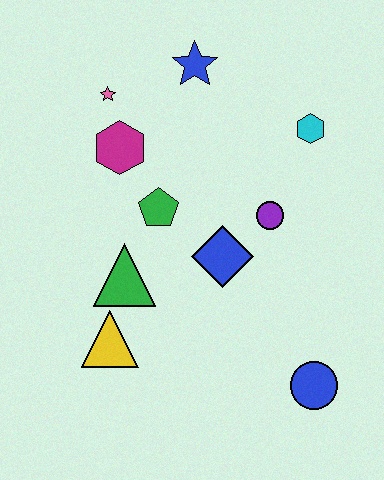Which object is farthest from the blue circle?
The pink star is farthest from the blue circle.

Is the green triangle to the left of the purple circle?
Yes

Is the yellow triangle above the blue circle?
Yes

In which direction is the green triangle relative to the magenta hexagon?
The green triangle is below the magenta hexagon.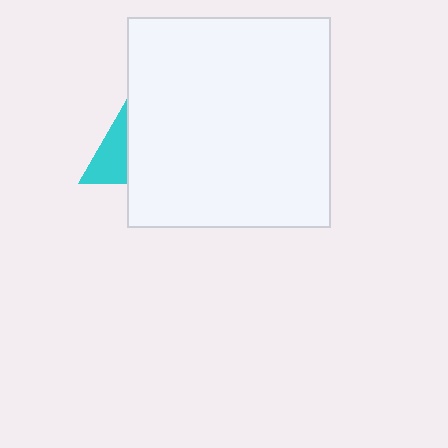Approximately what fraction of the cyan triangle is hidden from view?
Roughly 62% of the cyan triangle is hidden behind the white rectangle.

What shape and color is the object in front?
The object in front is a white rectangle.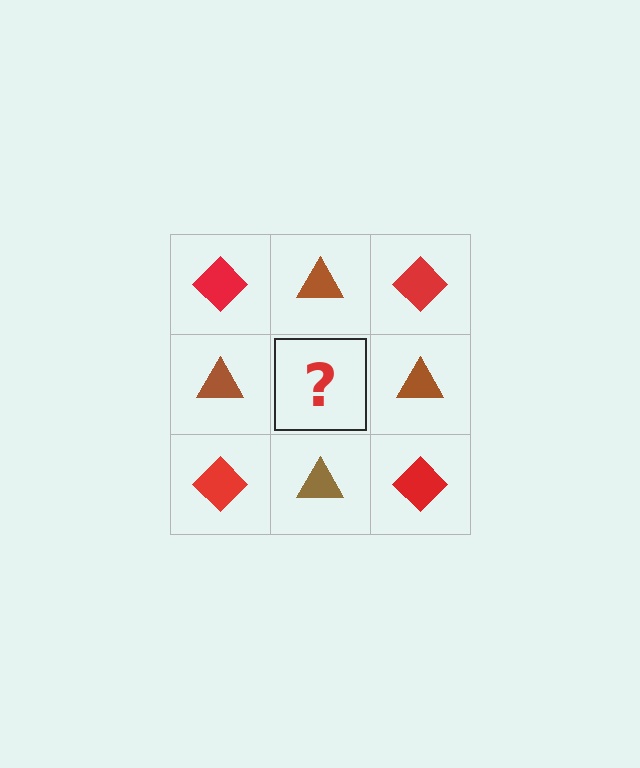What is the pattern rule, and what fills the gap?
The rule is that it alternates red diamond and brown triangle in a checkerboard pattern. The gap should be filled with a red diamond.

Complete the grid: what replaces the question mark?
The question mark should be replaced with a red diamond.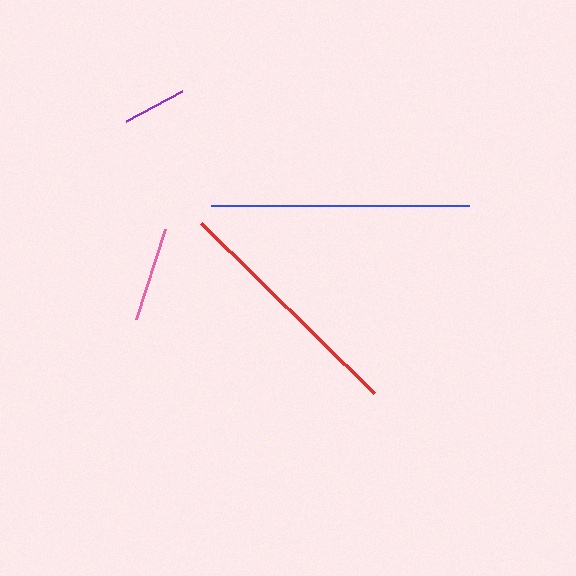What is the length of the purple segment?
The purple segment is approximately 64 pixels long.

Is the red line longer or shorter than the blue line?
The blue line is longer than the red line.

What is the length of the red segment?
The red segment is approximately 242 pixels long.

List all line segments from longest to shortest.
From longest to shortest: blue, red, pink, purple.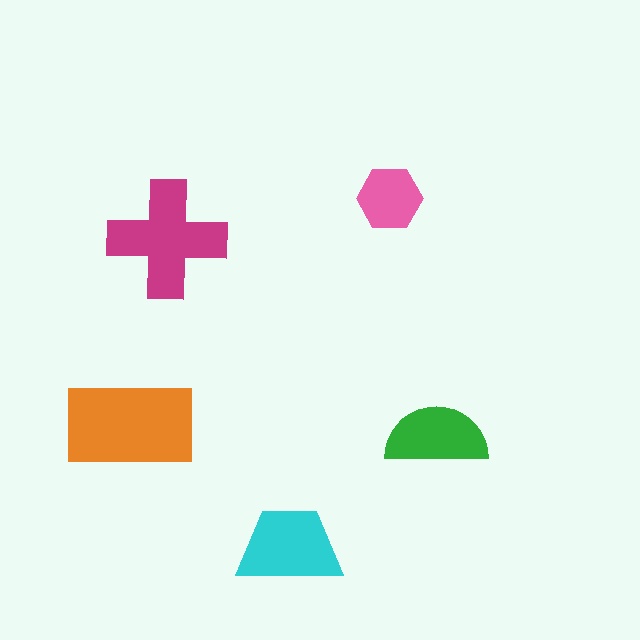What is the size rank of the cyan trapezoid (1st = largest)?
3rd.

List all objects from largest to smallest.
The orange rectangle, the magenta cross, the cyan trapezoid, the green semicircle, the pink hexagon.